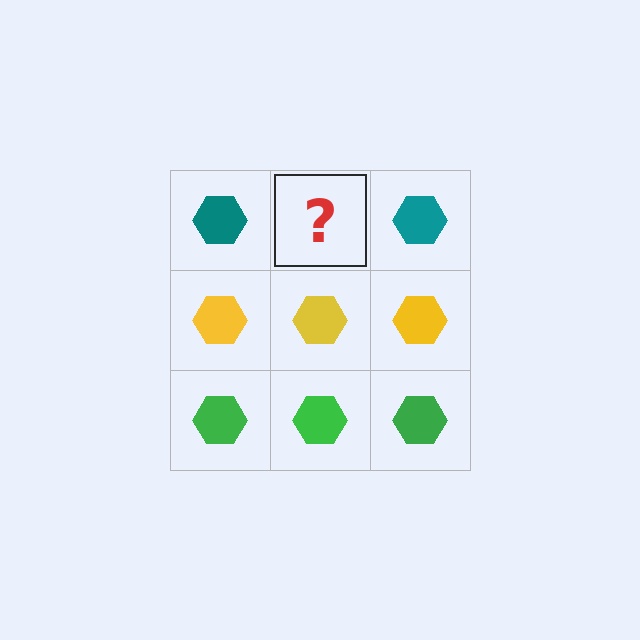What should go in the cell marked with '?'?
The missing cell should contain a teal hexagon.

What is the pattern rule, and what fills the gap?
The rule is that each row has a consistent color. The gap should be filled with a teal hexagon.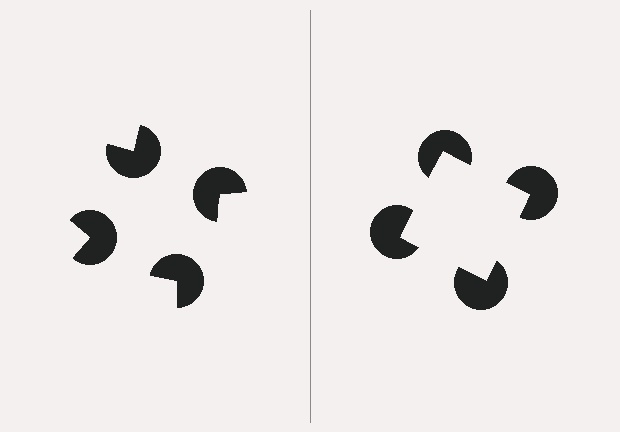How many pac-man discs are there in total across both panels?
8 — 4 on each side.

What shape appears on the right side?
An illusory square.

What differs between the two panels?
The pac-man discs are positioned identically on both sides; only the wedge orientations differ. On the right they align to a square; on the left they are misaligned.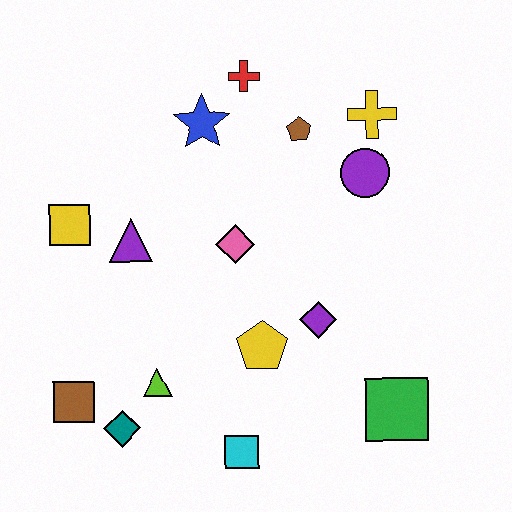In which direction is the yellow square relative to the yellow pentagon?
The yellow square is to the left of the yellow pentagon.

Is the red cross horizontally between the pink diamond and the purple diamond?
Yes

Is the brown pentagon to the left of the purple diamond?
Yes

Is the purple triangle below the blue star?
Yes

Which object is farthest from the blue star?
The green square is farthest from the blue star.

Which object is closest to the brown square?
The teal diamond is closest to the brown square.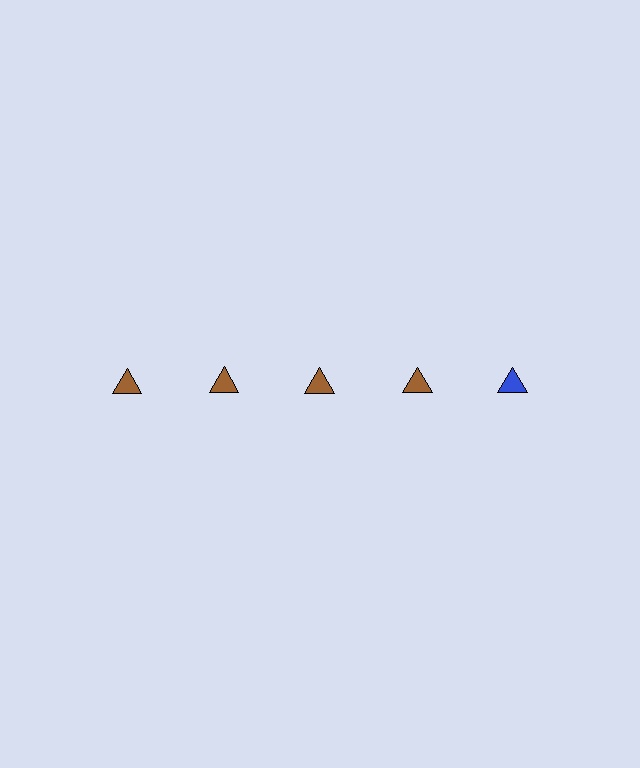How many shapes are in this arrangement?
There are 5 shapes arranged in a grid pattern.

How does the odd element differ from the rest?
It has a different color: blue instead of brown.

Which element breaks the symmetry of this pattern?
The blue triangle in the top row, rightmost column breaks the symmetry. All other shapes are brown triangles.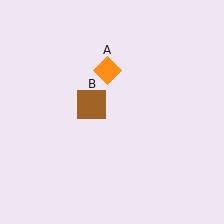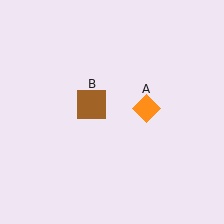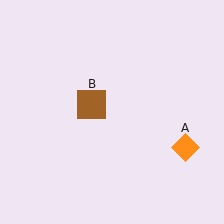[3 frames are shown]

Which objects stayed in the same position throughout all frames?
Brown square (object B) remained stationary.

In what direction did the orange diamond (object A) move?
The orange diamond (object A) moved down and to the right.